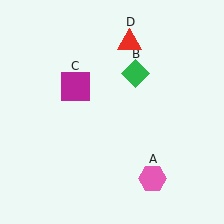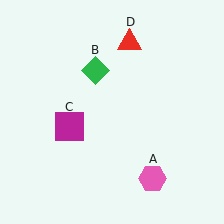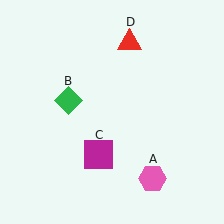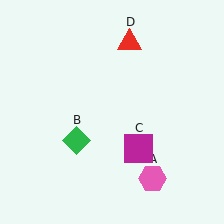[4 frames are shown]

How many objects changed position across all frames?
2 objects changed position: green diamond (object B), magenta square (object C).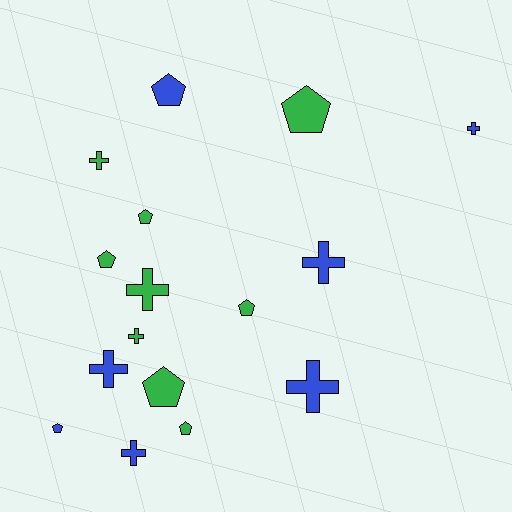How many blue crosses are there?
There are 5 blue crosses.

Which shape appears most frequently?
Pentagon, with 8 objects.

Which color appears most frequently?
Green, with 9 objects.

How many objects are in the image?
There are 16 objects.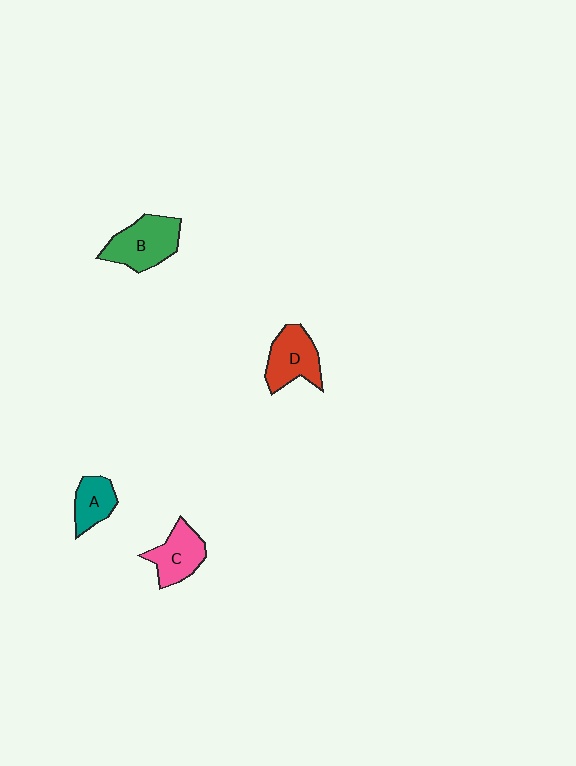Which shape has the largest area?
Shape B (green).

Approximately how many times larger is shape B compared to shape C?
Approximately 1.3 times.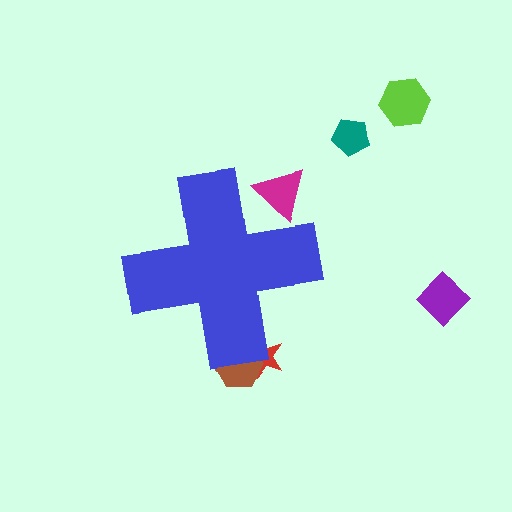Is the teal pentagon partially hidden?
No, the teal pentagon is fully visible.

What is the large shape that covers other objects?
A blue cross.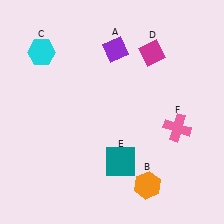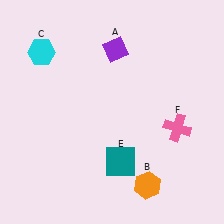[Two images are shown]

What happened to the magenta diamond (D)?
The magenta diamond (D) was removed in Image 2. It was in the top-right area of Image 1.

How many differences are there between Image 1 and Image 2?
There is 1 difference between the two images.